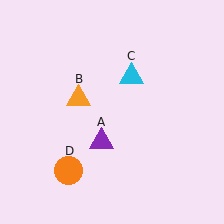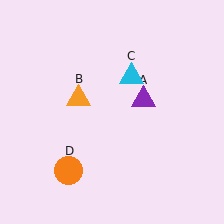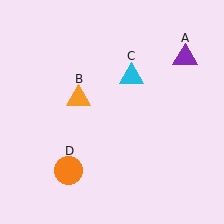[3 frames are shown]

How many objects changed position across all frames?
1 object changed position: purple triangle (object A).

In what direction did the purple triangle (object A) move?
The purple triangle (object A) moved up and to the right.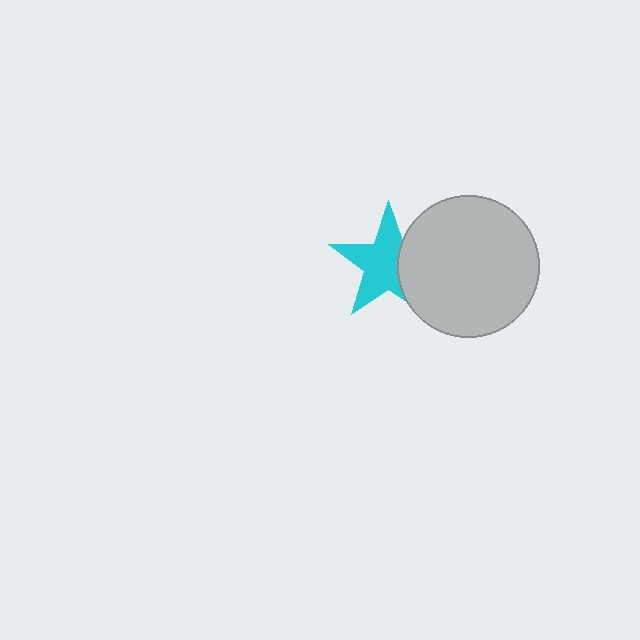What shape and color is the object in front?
The object in front is a light gray circle.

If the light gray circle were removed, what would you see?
You would see the complete cyan star.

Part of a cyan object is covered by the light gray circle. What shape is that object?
It is a star.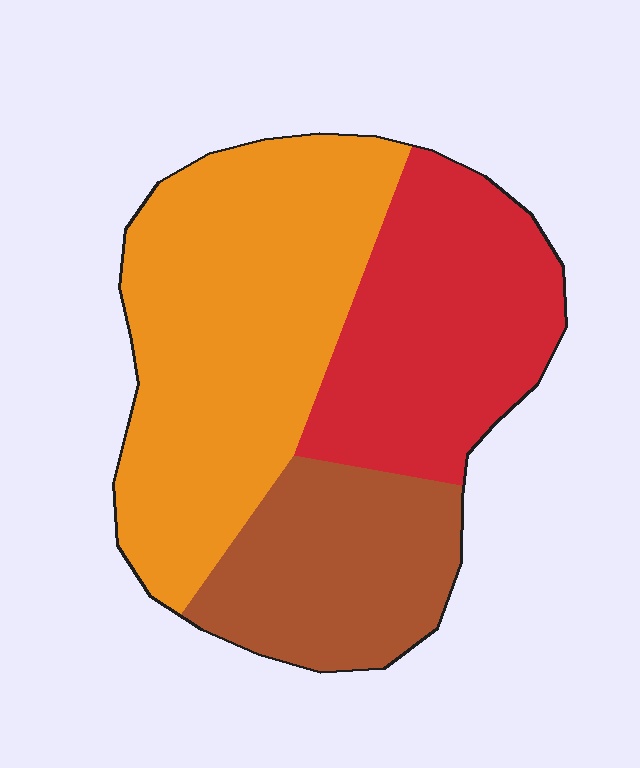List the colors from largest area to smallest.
From largest to smallest: orange, red, brown.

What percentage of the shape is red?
Red takes up between a sixth and a third of the shape.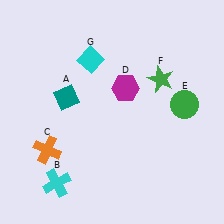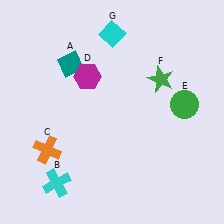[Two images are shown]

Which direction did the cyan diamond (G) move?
The cyan diamond (G) moved up.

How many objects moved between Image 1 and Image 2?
3 objects moved between the two images.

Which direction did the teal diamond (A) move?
The teal diamond (A) moved up.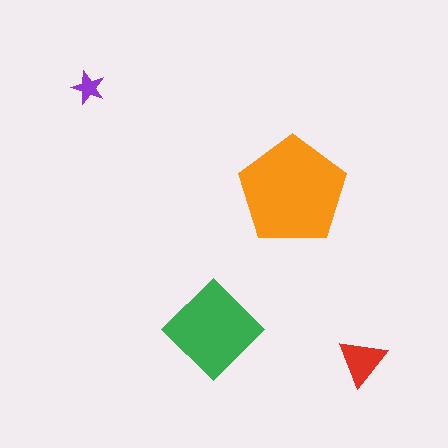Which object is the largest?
The orange pentagon.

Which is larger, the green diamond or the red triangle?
The green diamond.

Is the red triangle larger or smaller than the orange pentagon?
Smaller.